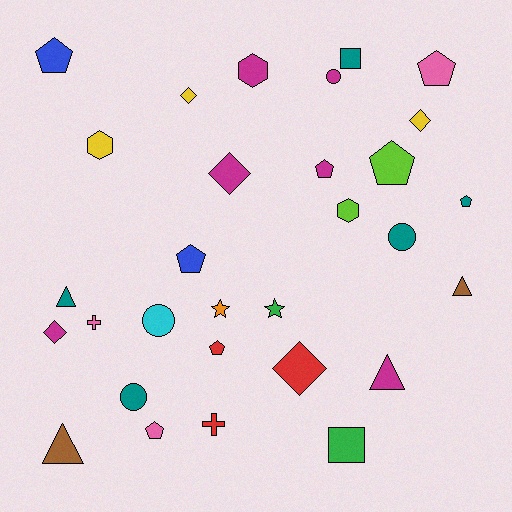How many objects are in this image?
There are 30 objects.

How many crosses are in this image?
There are 2 crosses.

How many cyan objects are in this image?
There is 1 cyan object.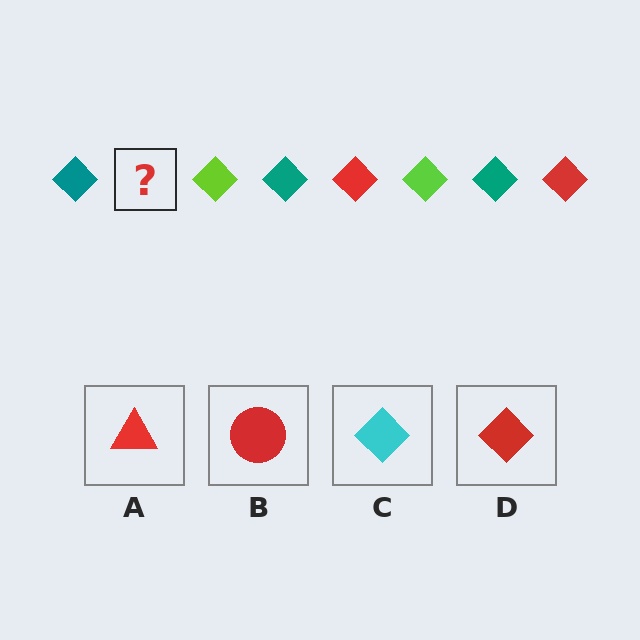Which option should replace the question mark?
Option D.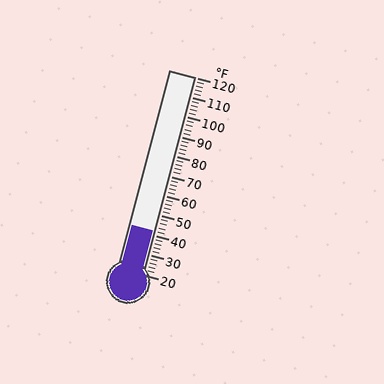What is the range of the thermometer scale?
The thermometer scale ranges from 20°F to 120°F.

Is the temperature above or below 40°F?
The temperature is above 40°F.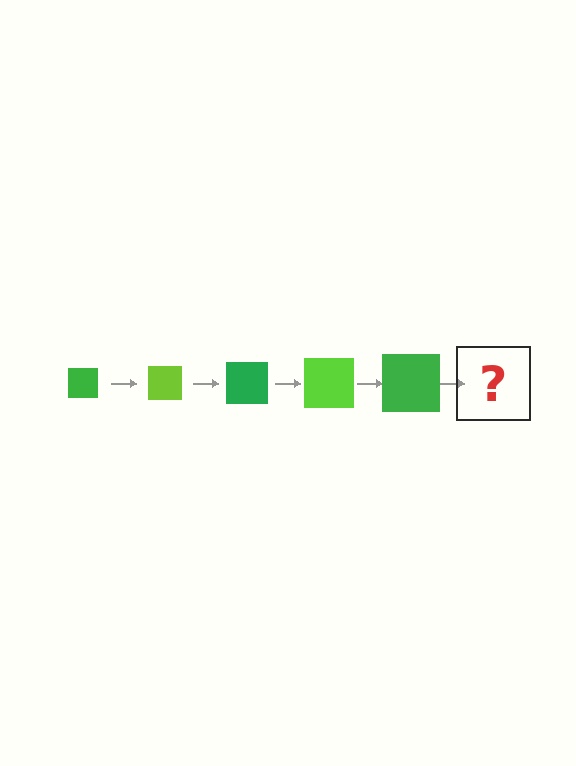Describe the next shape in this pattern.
It should be a lime square, larger than the previous one.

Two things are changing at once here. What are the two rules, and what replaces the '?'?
The two rules are that the square grows larger each step and the color cycles through green and lime. The '?' should be a lime square, larger than the previous one.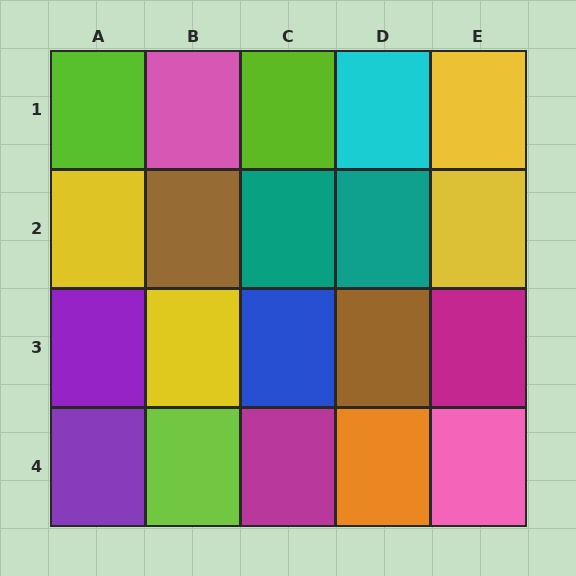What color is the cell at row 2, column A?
Yellow.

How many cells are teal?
2 cells are teal.